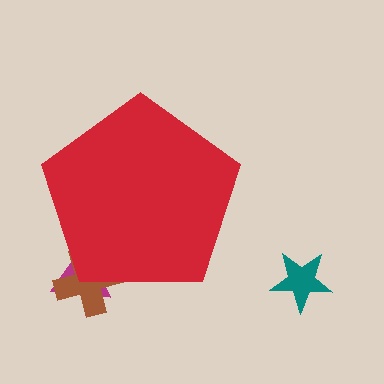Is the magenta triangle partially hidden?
Yes, the magenta triangle is partially hidden behind the red pentagon.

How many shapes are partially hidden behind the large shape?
2 shapes are partially hidden.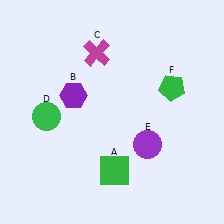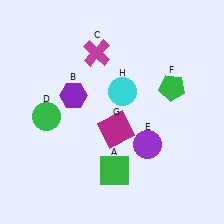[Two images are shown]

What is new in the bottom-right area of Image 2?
A magenta square (G) was added in the bottom-right area of Image 2.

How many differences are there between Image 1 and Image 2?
There are 2 differences between the two images.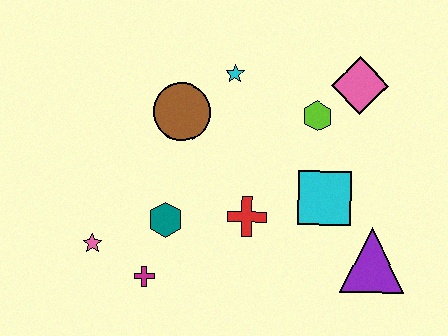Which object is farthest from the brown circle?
The purple triangle is farthest from the brown circle.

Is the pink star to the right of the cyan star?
No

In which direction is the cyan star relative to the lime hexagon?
The cyan star is to the left of the lime hexagon.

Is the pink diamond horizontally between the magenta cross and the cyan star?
No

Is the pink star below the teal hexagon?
Yes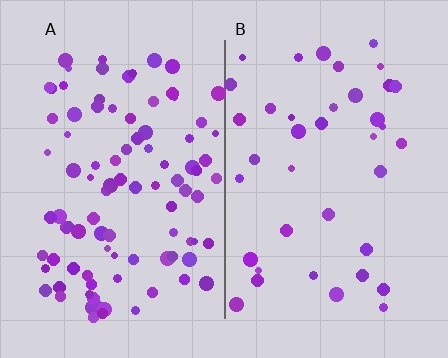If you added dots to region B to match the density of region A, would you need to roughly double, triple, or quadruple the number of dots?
Approximately double.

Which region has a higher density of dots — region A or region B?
A (the left).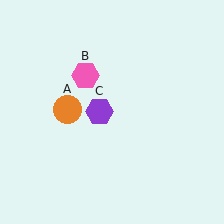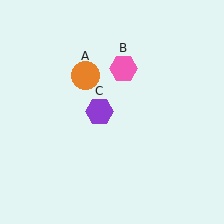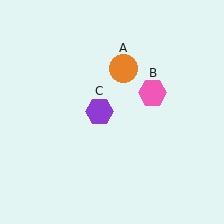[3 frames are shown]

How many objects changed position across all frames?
2 objects changed position: orange circle (object A), pink hexagon (object B).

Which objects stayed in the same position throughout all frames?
Purple hexagon (object C) remained stationary.